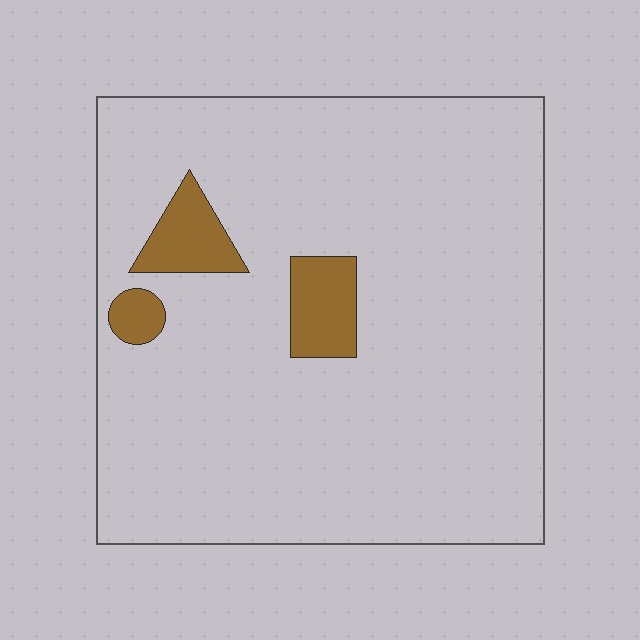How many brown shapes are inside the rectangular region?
3.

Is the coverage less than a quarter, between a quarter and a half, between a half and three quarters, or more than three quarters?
Less than a quarter.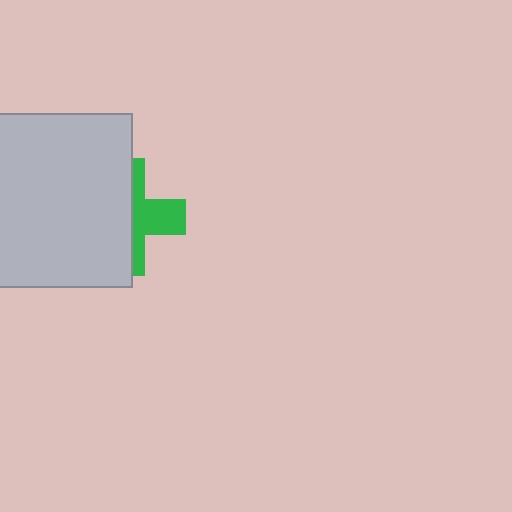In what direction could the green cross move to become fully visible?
The green cross could move right. That would shift it out from behind the light gray square entirely.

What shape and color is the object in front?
The object in front is a light gray square.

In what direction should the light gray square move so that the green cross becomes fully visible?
The light gray square should move left. That is the shortest direction to clear the overlap and leave the green cross fully visible.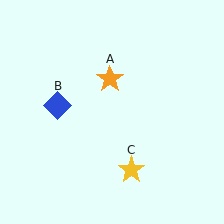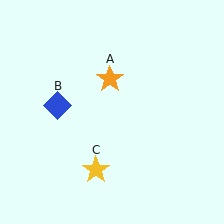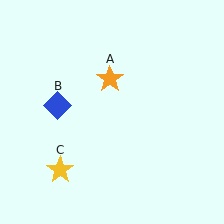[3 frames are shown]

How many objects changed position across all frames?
1 object changed position: yellow star (object C).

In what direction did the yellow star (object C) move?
The yellow star (object C) moved left.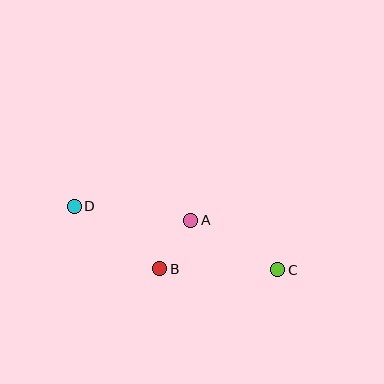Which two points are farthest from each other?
Points C and D are farthest from each other.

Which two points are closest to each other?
Points A and B are closest to each other.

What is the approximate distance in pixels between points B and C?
The distance between B and C is approximately 118 pixels.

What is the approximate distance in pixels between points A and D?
The distance between A and D is approximately 117 pixels.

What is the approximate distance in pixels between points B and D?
The distance between B and D is approximately 106 pixels.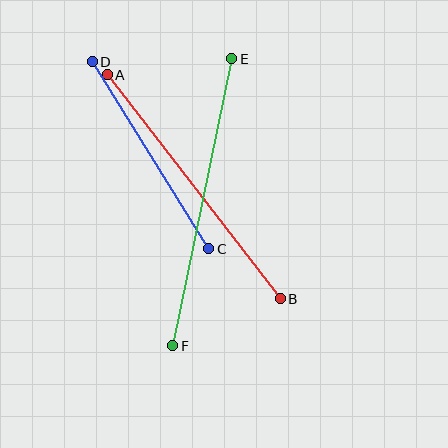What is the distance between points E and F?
The distance is approximately 293 pixels.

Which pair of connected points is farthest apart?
Points E and F are farthest apart.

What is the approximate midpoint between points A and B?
The midpoint is at approximately (194, 187) pixels.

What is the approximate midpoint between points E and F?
The midpoint is at approximately (202, 202) pixels.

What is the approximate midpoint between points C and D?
The midpoint is at approximately (151, 155) pixels.